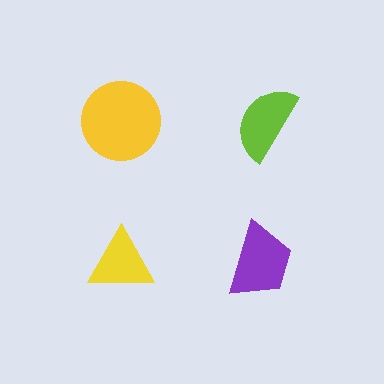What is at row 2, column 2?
A purple trapezoid.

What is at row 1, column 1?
A yellow circle.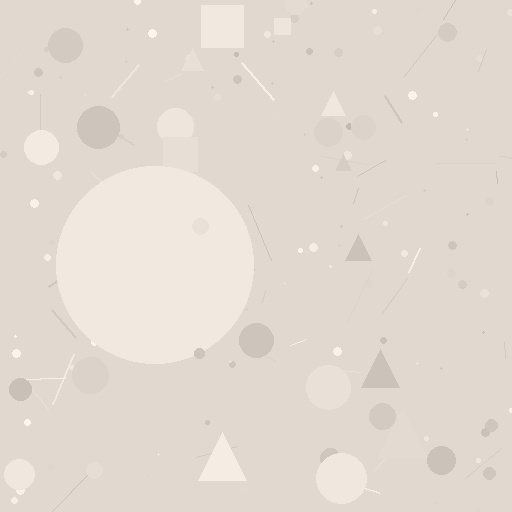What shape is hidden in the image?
A circle is hidden in the image.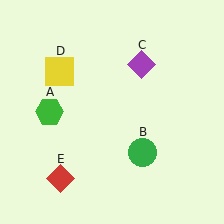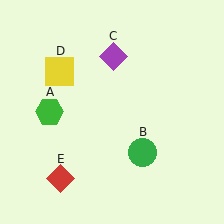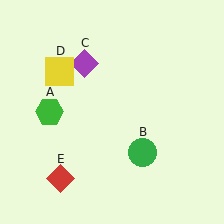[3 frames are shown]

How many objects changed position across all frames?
1 object changed position: purple diamond (object C).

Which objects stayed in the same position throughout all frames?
Green hexagon (object A) and green circle (object B) and yellow square (object D) and red diamond (object E) remained stationary.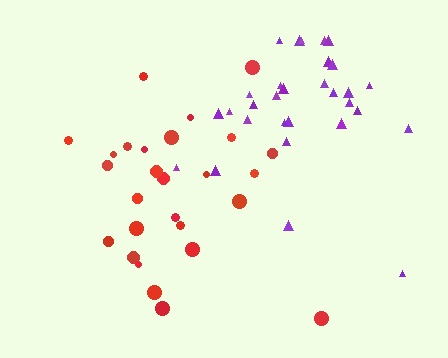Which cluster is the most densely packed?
Purple.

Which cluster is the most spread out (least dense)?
Red.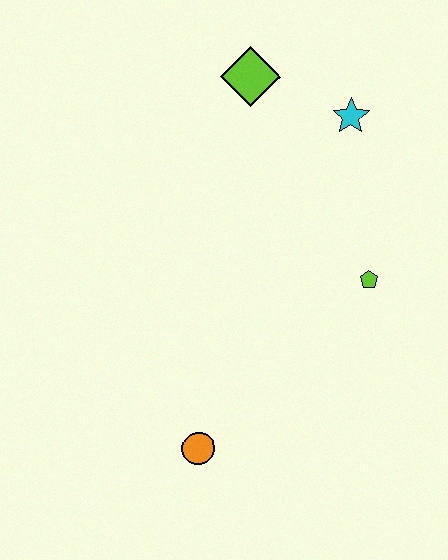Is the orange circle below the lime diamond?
Yes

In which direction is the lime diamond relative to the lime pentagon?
The lime diamond is above the lime pentagon.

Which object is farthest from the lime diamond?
The orange circle is farthest from the lime diamond.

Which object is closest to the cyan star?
The lime diamond is closest to the cyan star.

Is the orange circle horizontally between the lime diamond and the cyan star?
No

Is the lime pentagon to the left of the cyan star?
No